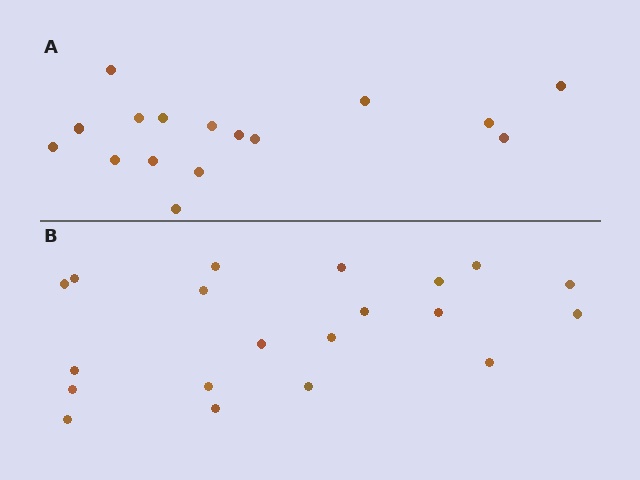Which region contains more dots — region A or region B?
Region B (the bottom region) has more dots.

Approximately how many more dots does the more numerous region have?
Region B has about 4 more dots than region A.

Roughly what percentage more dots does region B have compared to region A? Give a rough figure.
About 25% more.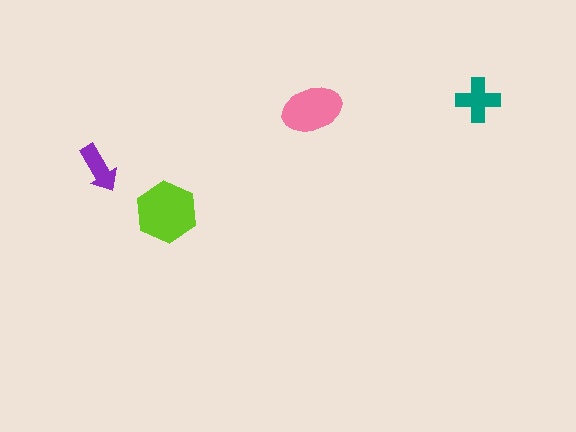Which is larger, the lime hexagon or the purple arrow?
The lime hexagon.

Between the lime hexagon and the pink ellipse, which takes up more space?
The lime hexagon.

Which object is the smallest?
The purple arrow.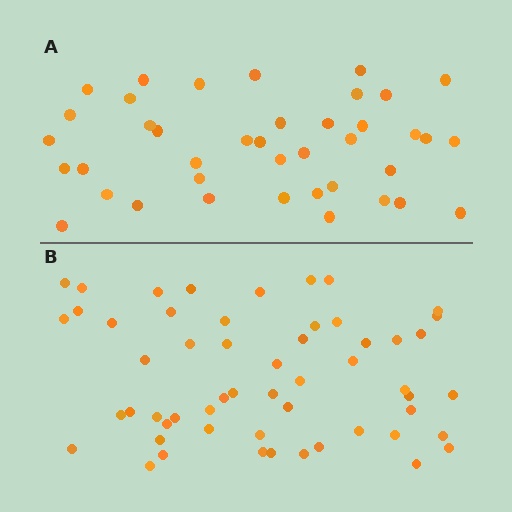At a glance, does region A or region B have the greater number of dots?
Region B (the bottom region) has more dots.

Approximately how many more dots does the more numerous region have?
Region B has approximately 15 more dots than region A.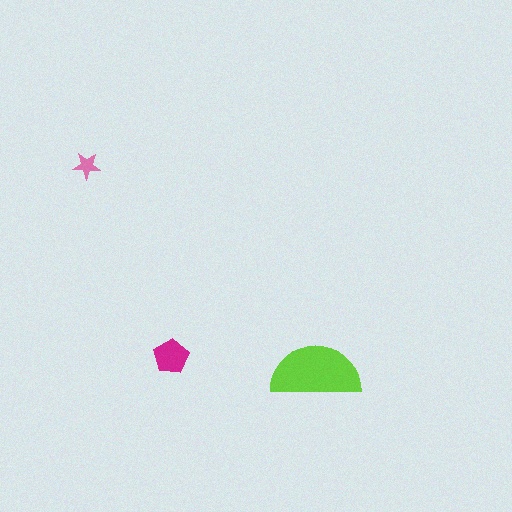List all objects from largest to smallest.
The lime semicircle, the magenta pentagon, the pink star.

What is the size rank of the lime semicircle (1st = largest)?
1st.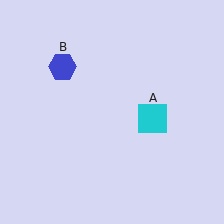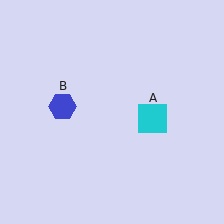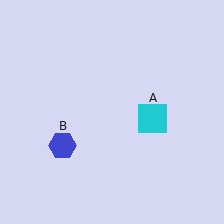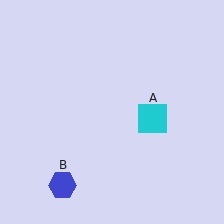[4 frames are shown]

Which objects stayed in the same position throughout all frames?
Cyan square (object A) remained stationary.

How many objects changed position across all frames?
1 object changed position: blue hexagon (object B).